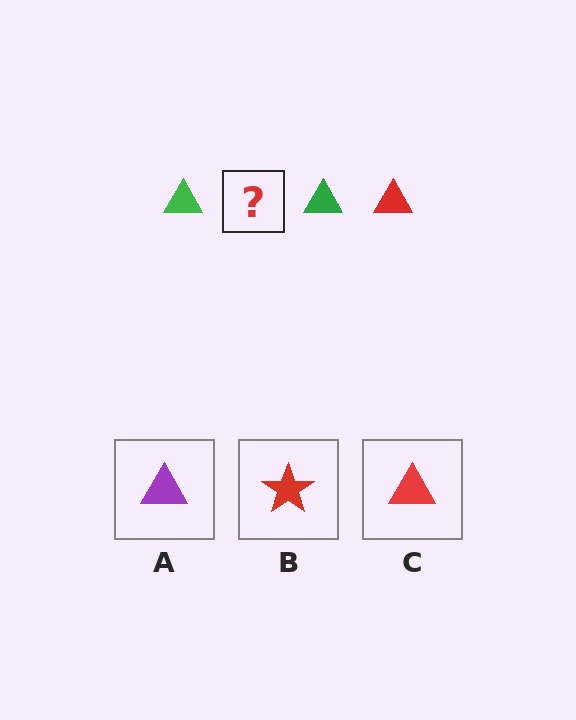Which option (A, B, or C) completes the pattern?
C.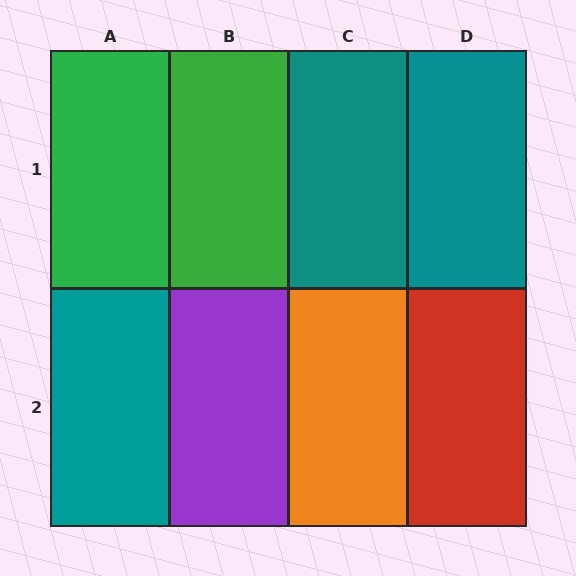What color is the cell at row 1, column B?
Green.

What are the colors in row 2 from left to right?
Teal, purple, orange, red.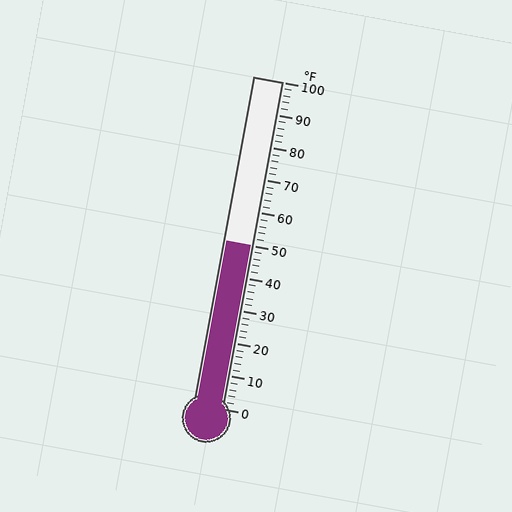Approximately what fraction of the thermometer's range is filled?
The thermometer is filled to approximately 50% of its range.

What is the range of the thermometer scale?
The thermometer scale ranges from 0°F to 100°F.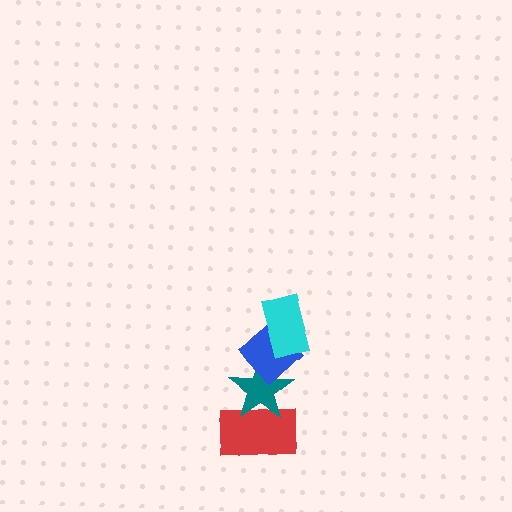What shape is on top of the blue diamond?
The cyan rectangle is on top of the blue diamond.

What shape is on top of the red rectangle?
The teal star is on top of the red rectangle.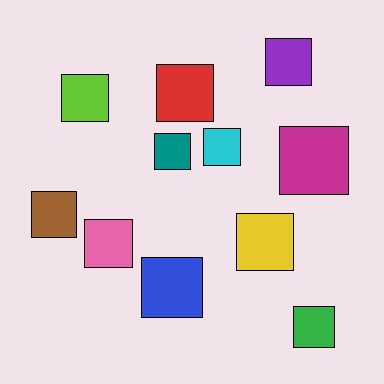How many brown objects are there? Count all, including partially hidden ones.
There is 1 brown object.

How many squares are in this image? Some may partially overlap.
There are 11 squares.